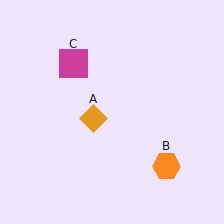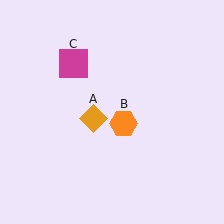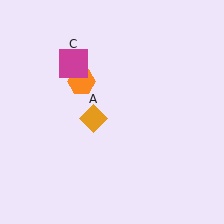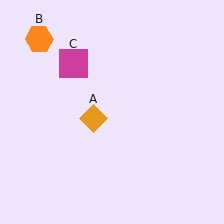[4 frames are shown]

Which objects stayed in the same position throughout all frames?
Orange diamond (object A) and magenta square (object C) remained stationary.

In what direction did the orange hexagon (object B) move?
The orange hexagon (object B) moved up and to the left.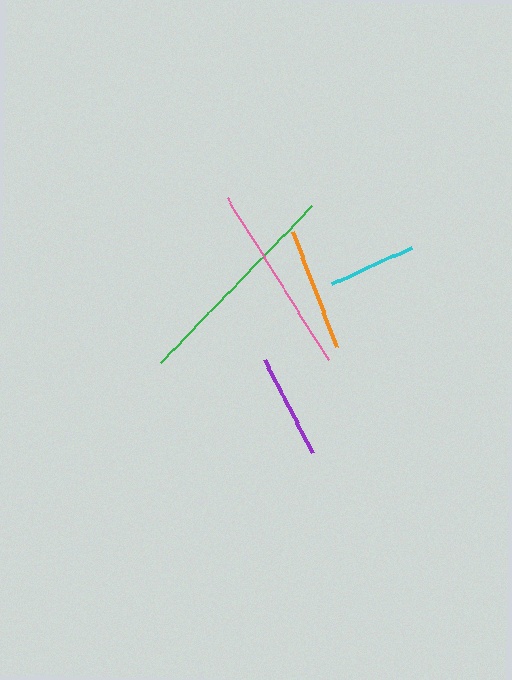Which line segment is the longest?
The green line is the longest at approximately 219 pixels.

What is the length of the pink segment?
The pink segment is approximately 192 pixels long.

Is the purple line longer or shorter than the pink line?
The pink line is longer than the purple line.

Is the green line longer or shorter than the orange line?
The green line is longer than the orange line.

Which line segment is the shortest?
The cyan line is the shortest at approximately 88 pixels.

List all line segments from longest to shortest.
From longest to shortest: green, pink, orange, purple, cyan.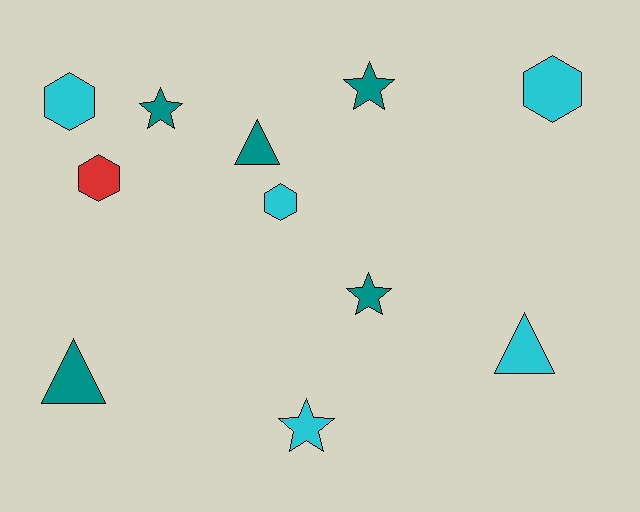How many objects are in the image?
There are 11 objects.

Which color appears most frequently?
Cyan, with 5 objects.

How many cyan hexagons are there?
There are 3 cyan hexagons.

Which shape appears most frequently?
Star, with 4 objects.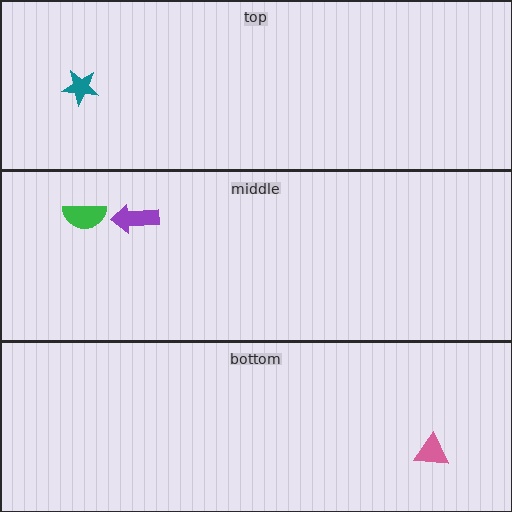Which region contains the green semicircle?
The middle region.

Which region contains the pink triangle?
The bottom region.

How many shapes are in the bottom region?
1.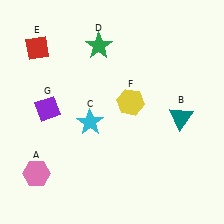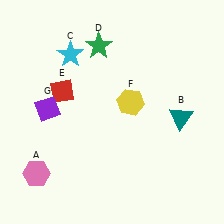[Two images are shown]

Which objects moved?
The objects that moved are: the cyan star (C), the red diamond (E).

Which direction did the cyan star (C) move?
The cyan star (C) moved up.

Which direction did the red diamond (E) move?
The red diamond (E) moved down.